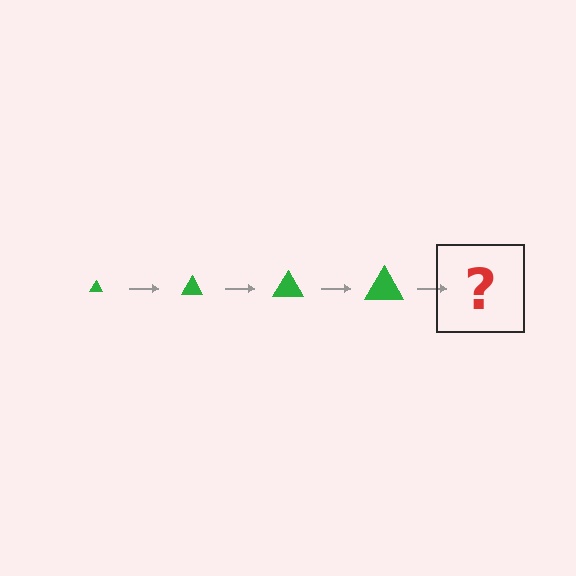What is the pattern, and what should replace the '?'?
The pattern is that the triangle gets progressively larger each step. The '?' should be a green triangle, larger than the previous one.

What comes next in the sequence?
The next element should be a green triangle, larger than the previous one.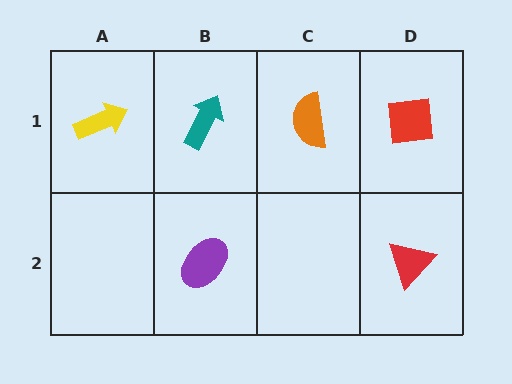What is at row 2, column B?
A purple ellipse.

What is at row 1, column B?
A teal arrow.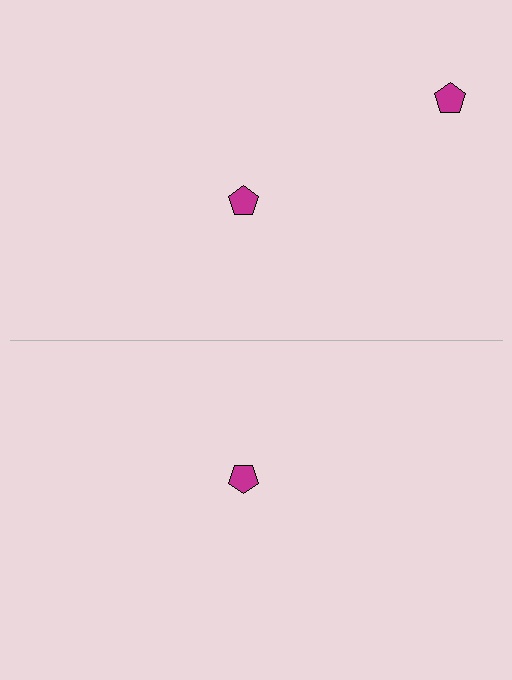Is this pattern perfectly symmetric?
No, the pattern is not perfectly symmetric. A magenta pentagon is missing from the bottom side.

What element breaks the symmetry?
A magenta pentagon is missing from the bottom side.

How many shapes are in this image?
There are 3 shapes in this image.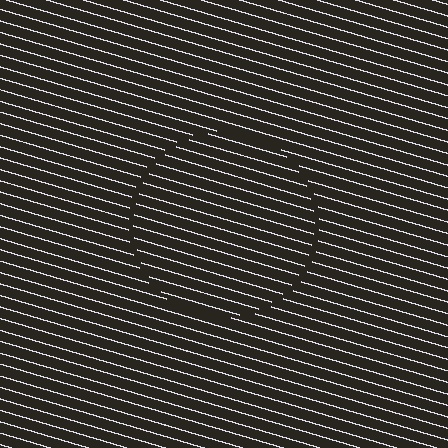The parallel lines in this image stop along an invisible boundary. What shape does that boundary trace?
An illusory circle. The interior of the shape contains the same grating, shifted by half a period — the contour is defined by the phase discontinuity where line-ends from the inner and outer gratings abut.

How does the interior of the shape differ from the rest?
The interior of the shape contains the same grating, shifted by half a period — the contour is defined by the phase discontinuity where line-ends from the inner and outer gratings abut.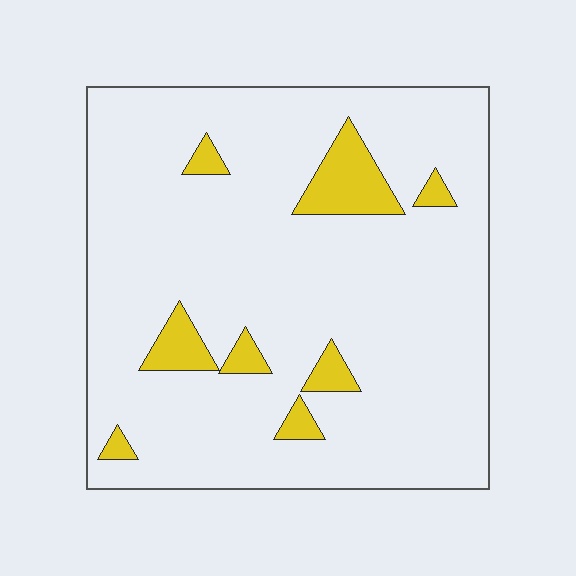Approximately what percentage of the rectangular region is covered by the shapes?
Approximately 10%.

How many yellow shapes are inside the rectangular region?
8.